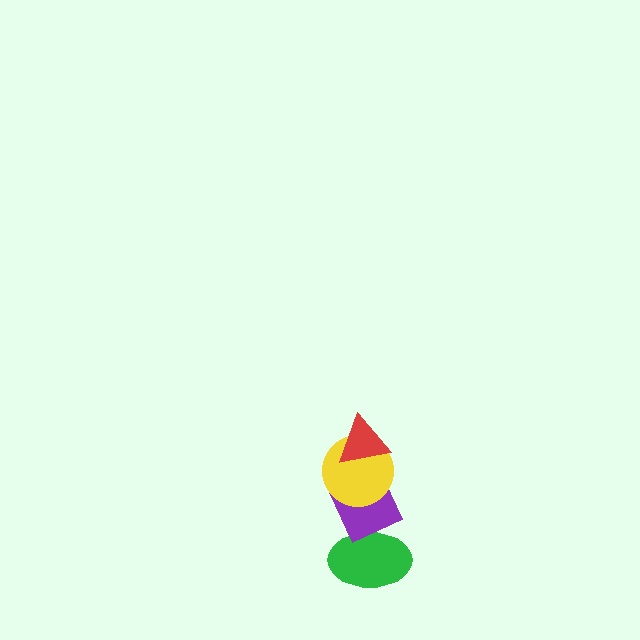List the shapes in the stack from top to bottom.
From top to bottom: the red triangle, the yellow circle, the purple diamond, the green ellipse.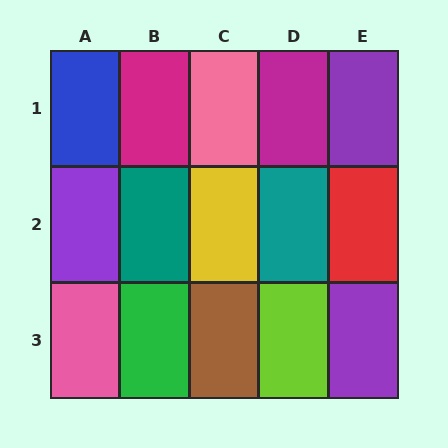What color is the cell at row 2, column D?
Teal.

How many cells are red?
1 cell is red.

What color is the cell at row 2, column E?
Red.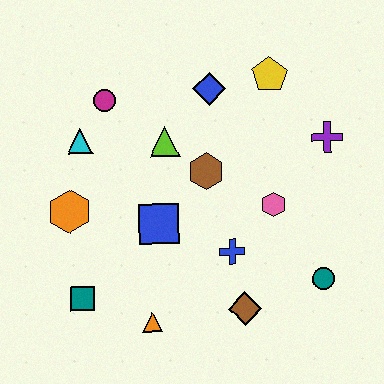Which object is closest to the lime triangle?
The brown hexagon is closest to the lime triangle.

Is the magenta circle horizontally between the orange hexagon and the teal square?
No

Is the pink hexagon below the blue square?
No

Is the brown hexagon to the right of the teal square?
Yes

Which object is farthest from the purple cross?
The teal square is farthest from the purple cross.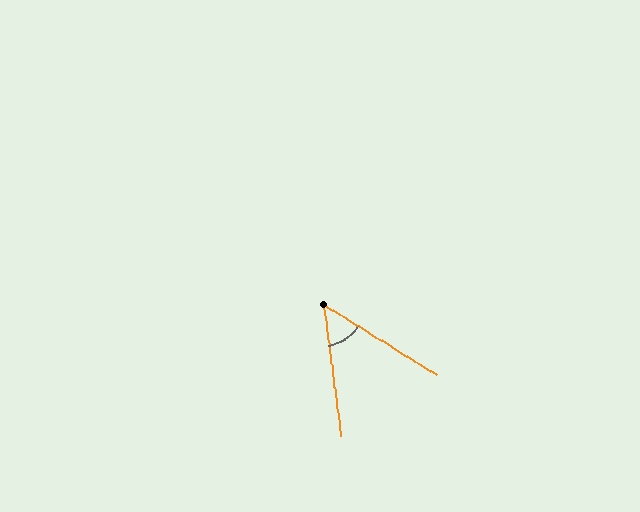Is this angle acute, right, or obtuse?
It is acute.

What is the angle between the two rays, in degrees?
Approximately 51 degrees.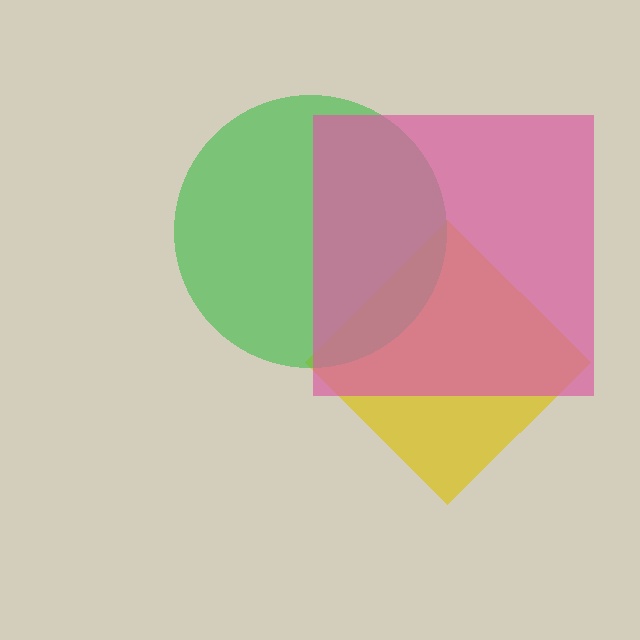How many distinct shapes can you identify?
There are 3 distinct shapes: a yellow diamond, a green circle, a pink square.